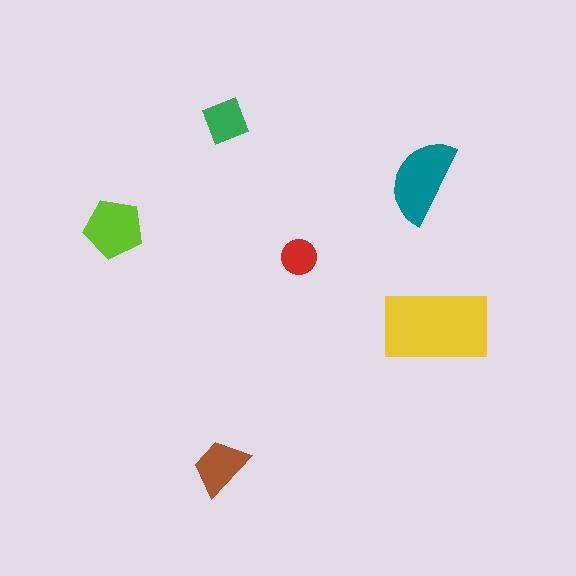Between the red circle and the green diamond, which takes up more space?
The green diamond.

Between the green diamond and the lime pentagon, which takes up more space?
The lime pentagon.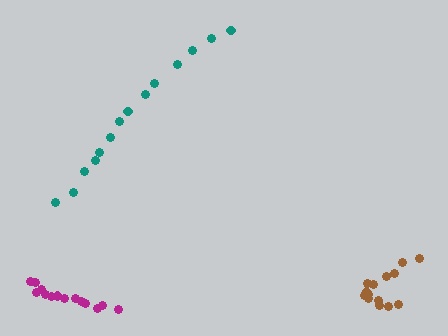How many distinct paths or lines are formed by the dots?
There are 3 distinct paths.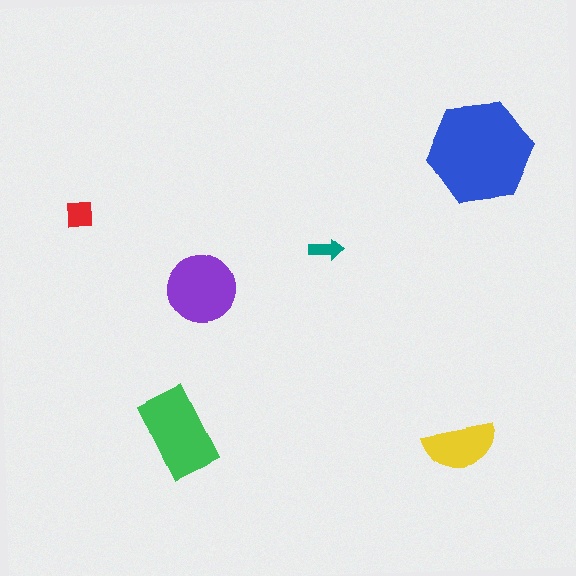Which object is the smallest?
The teal arrow.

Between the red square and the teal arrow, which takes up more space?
The red square.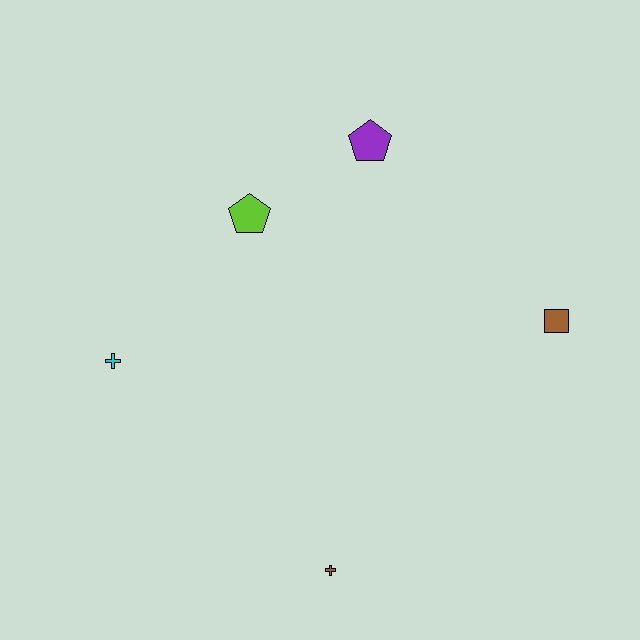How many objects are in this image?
There are 5 objects.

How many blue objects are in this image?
There are no blue objects.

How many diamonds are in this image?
There are no diamonds.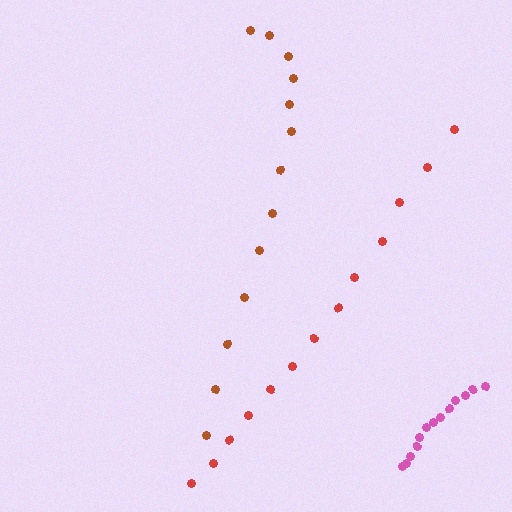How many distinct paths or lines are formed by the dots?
There are 3 distinct paths.